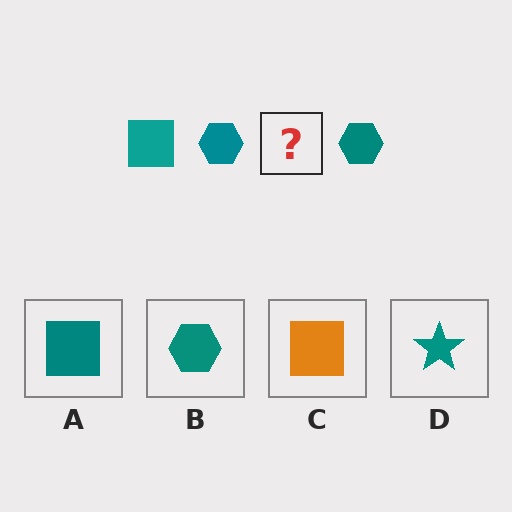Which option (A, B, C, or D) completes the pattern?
A.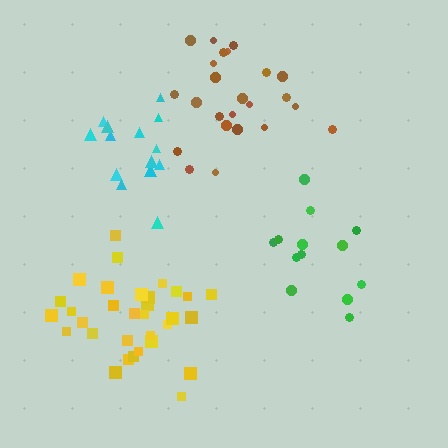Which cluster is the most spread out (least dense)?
Green.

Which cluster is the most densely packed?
Yellow.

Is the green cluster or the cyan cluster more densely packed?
Cyan.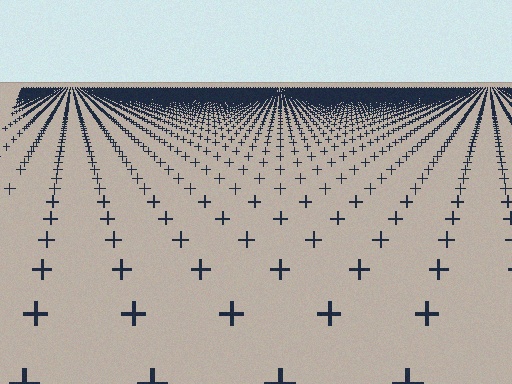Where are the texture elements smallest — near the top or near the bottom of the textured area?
Near the top.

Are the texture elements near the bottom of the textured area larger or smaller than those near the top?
Larger. Near the bottom, elements are closer to the viewer and appear at a bigger on-screen size.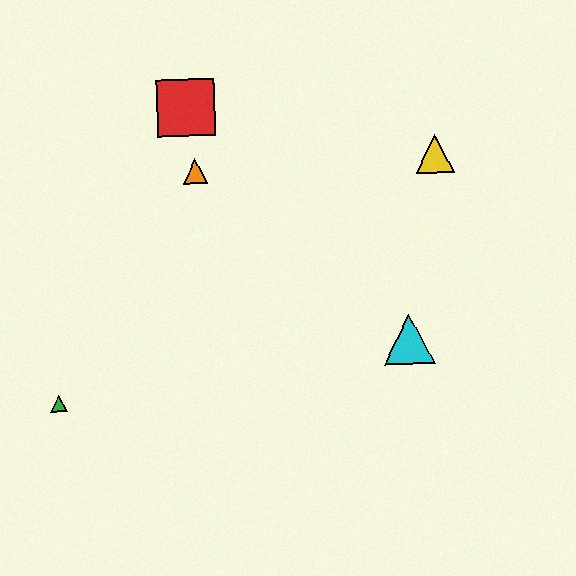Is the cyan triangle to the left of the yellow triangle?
Yes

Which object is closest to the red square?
The orange triangle is closest to the red square.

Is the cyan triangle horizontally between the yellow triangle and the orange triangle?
Yes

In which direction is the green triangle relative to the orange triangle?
The green triangle is below the orange triangle.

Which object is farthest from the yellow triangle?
The green triangle is farthest from the yellow triangle.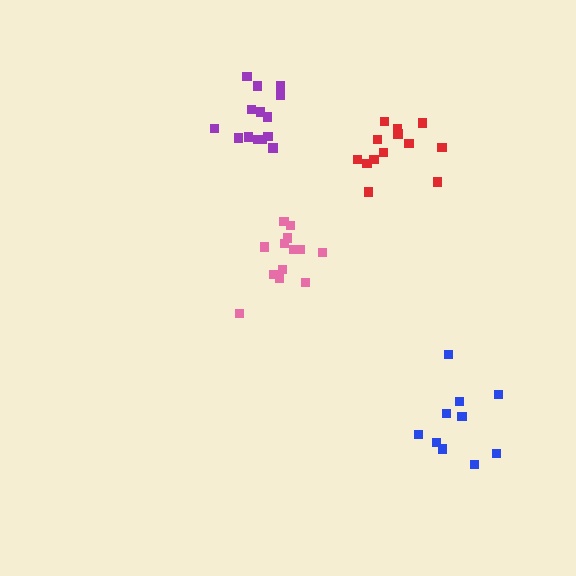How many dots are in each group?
Group 1: 15 dots, Group 2: 13 dots, Group 3: 13 dots, Group 4: 10 dots (51 total).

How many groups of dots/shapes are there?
There are 4 groups.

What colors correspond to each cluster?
The clusters are colored: purple, red, pink, blue.